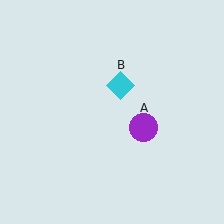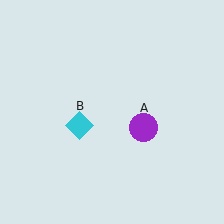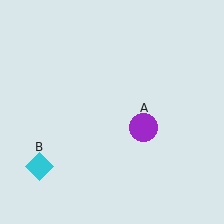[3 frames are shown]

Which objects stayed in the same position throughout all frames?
Purple circle (object A) remained stationary.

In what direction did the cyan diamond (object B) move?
The cyan diamond (object B) moved down and to the left.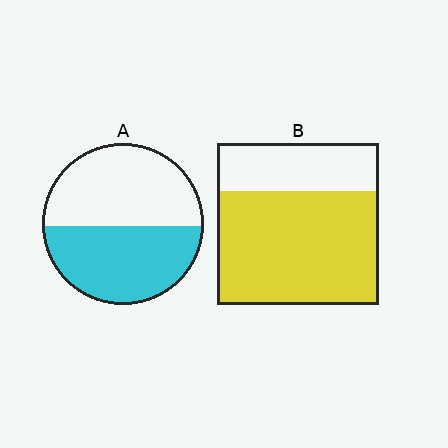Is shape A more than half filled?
Roughly half.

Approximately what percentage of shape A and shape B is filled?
A is approximately 50% and B is approximately 70%.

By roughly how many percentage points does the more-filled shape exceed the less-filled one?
By roughly 20 percentage points (B over A).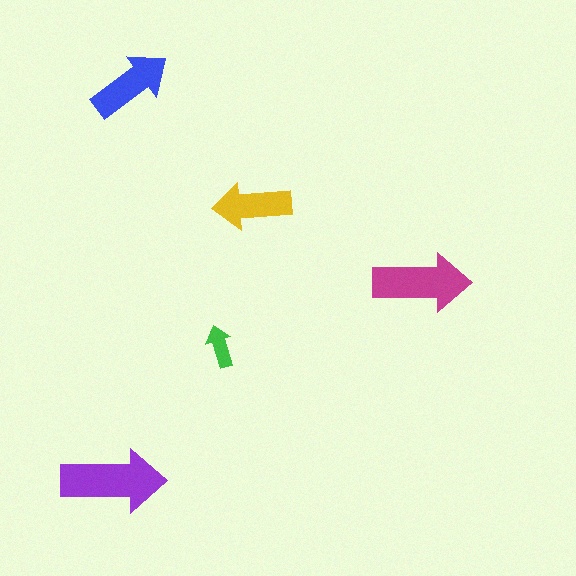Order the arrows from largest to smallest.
the purple one, the magenta one, the blue one, the yellow one, the green one.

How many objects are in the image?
There are 5 objects in the image.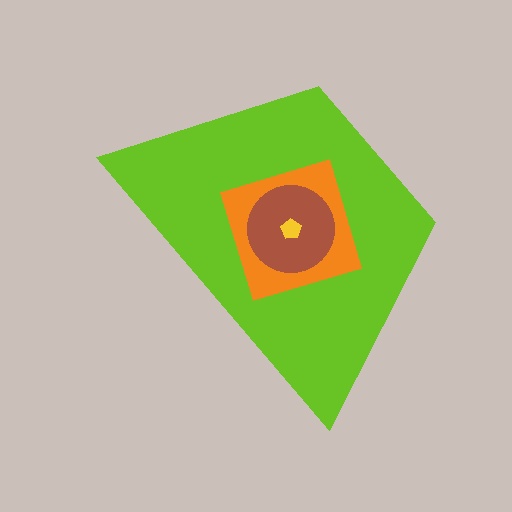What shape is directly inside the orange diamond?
The brown circle.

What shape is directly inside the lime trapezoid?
The orange diamond.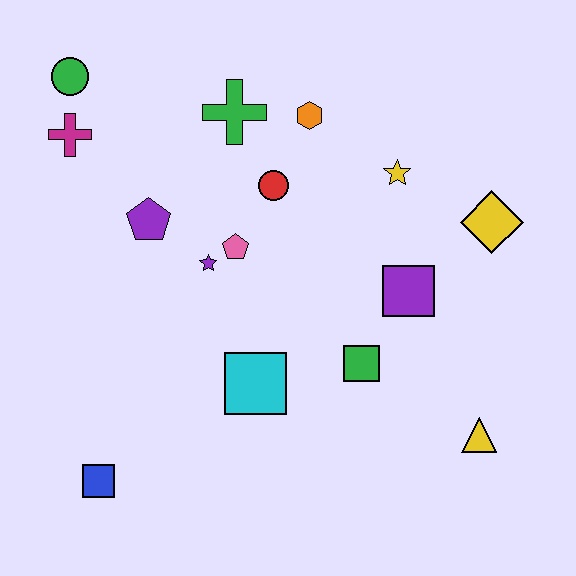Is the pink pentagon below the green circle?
Yes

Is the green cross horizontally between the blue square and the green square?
Yes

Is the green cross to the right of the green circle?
Yes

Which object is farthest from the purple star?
The yellow triangle is farthest from the purple star.